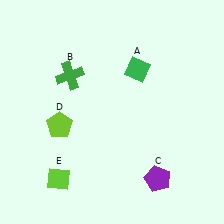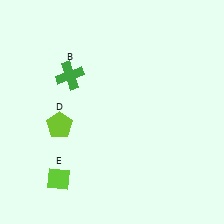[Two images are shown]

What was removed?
The purple pentagon (C), the green diamond (A) were removed in Image 2.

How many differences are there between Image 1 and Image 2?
There are 2 differences between the two images.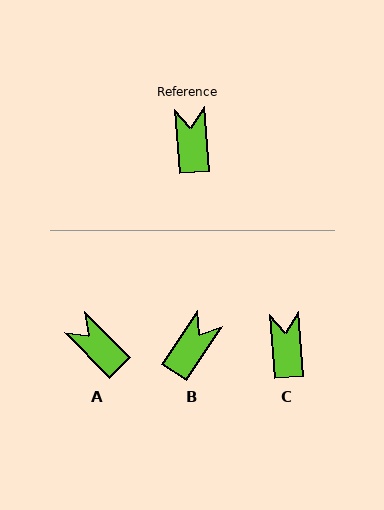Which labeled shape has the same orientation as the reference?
C.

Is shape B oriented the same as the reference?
No, it is off by about 38 degrees.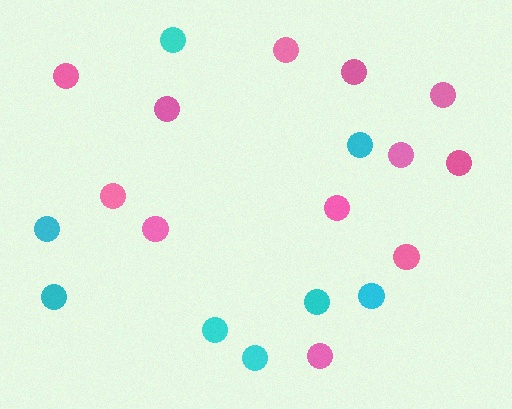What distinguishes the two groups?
There are 2 groups: one group of cyan circles (8) and one group of pink circles (12).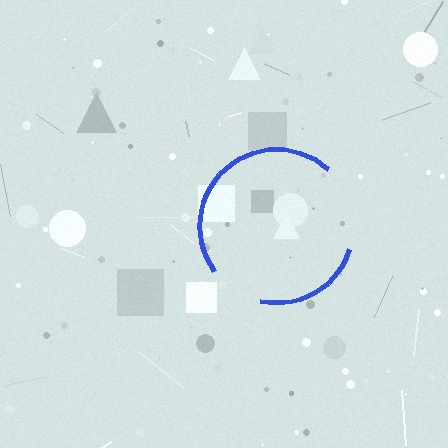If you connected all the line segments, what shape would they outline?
They would outline a circle.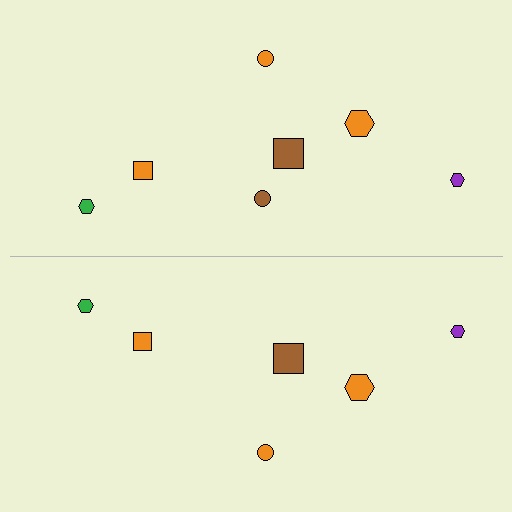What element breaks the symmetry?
A brown circle is missing from the bottom side.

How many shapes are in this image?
There are 13 shapes in this image.